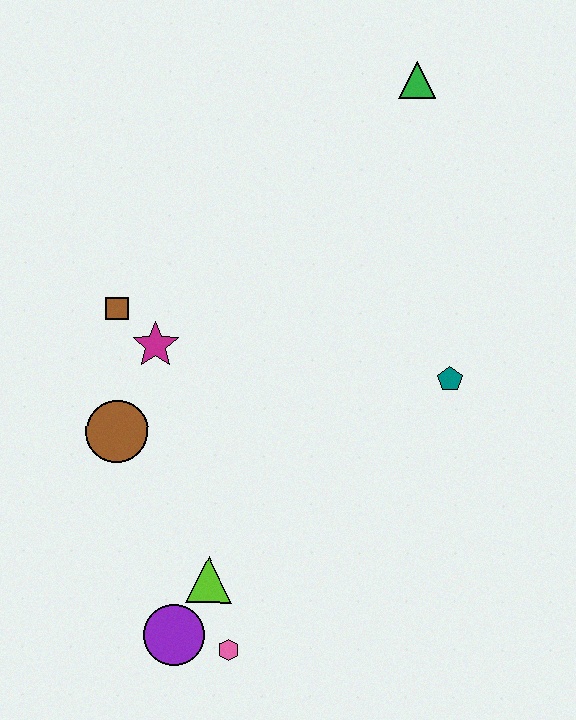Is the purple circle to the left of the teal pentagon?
Yes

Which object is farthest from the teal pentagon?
The purple circle is farthest from the teal pentagon.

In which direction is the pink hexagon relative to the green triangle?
The pink hexagon is below the green triangle.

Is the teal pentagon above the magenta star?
No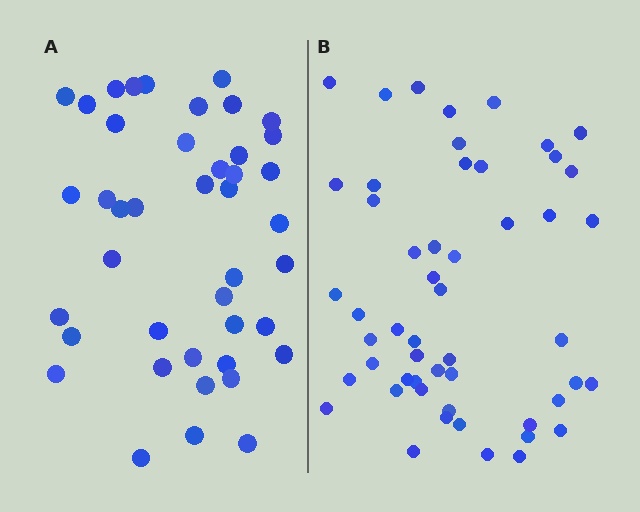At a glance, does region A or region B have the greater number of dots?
Region B (the right region) has more dots.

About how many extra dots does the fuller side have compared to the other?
Region B has roughly 10 or so more dots than region A.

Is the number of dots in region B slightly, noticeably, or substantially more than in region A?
Region B has only slightly more — the two regions are fairly close. The ratio is roughly 1.2 to 1.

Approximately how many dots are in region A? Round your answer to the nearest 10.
About 40 dots. (The exact count is 42, which rounds to 40.)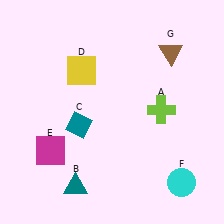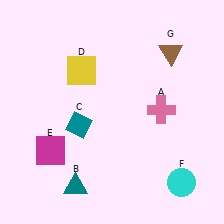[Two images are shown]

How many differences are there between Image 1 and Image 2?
There is 1 difference between the two images.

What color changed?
The cross (A) changed from lime in Image 1 to pink in Image 2.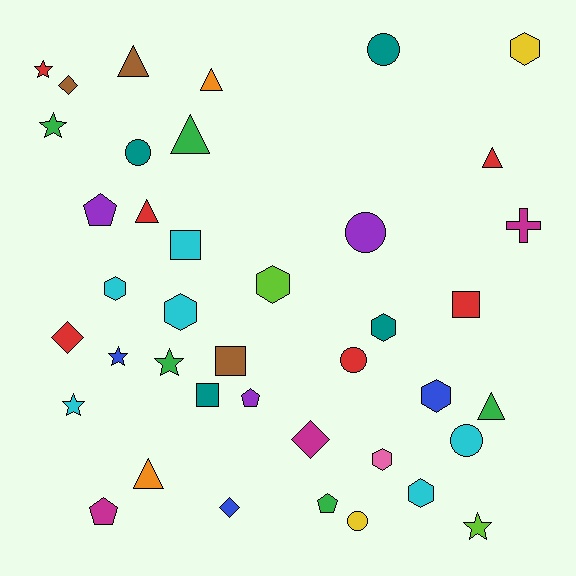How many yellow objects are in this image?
There are 2 yellow objects.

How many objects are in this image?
There are 40 objects.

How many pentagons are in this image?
There are 4 pentagons.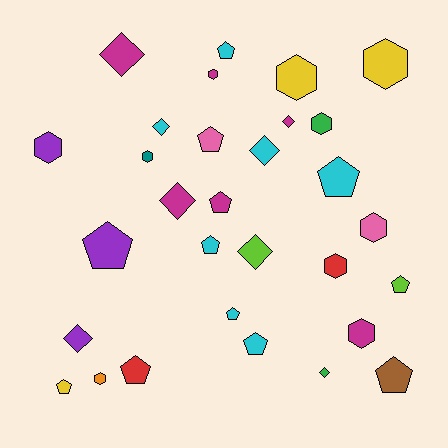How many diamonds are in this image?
There are 8 diamonds.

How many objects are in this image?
There are 30 objects.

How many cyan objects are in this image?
There are 7 cyan objects.